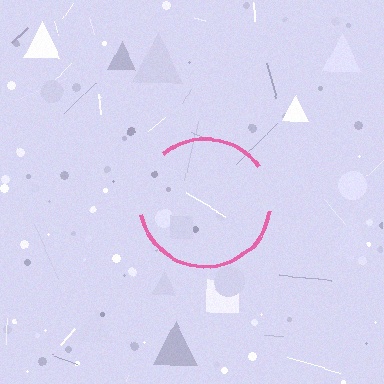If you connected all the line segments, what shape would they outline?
They would outline a circle.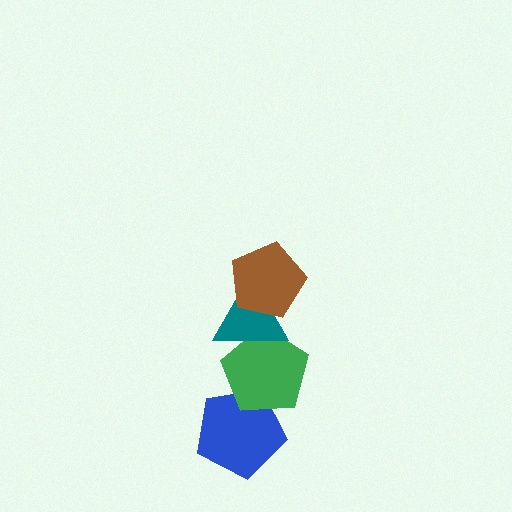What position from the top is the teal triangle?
The teal triangle is 2nd from the top.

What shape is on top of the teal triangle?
The brown pentagon is on top of the teal triangle.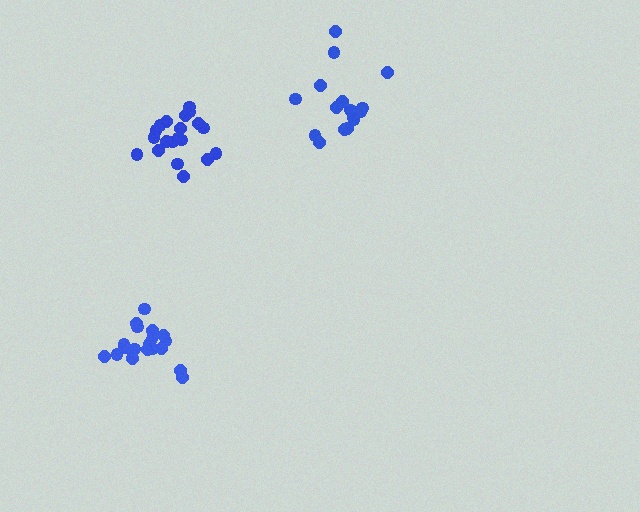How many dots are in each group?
Group 1: 16 dots, Group 2: 20 dots, Group 3: 21 dots (57 total).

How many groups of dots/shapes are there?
There are 3 groups.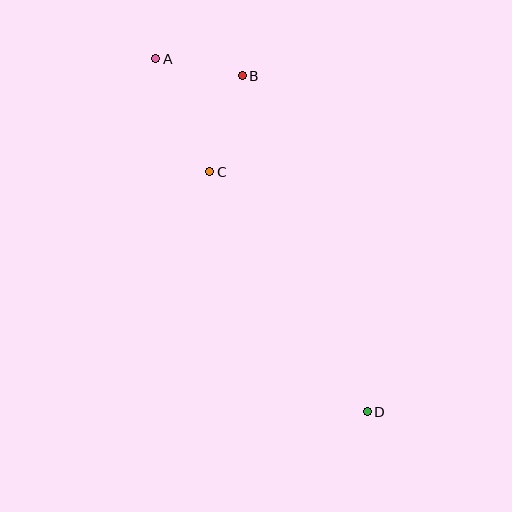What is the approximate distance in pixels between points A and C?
The distance between A and C is approximately 125 pixels.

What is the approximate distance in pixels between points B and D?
The distance between B and D is approximately 359 pixels.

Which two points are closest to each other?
Points A and B are closest to each other.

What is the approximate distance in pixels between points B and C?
The distance between B and C is approximately 102 pixels.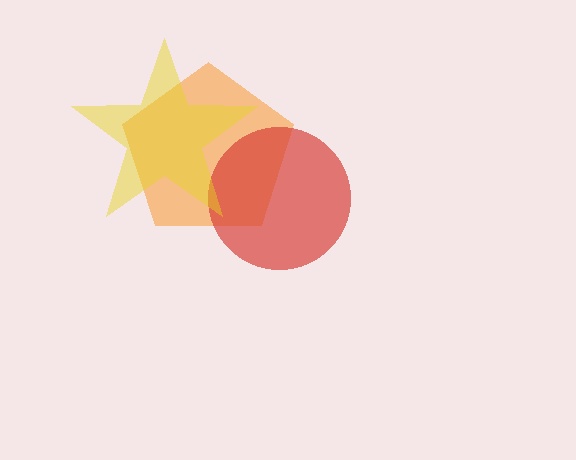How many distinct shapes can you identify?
There are 3 distinct shapes: an orange pentagon, a red circle, a yellow star.